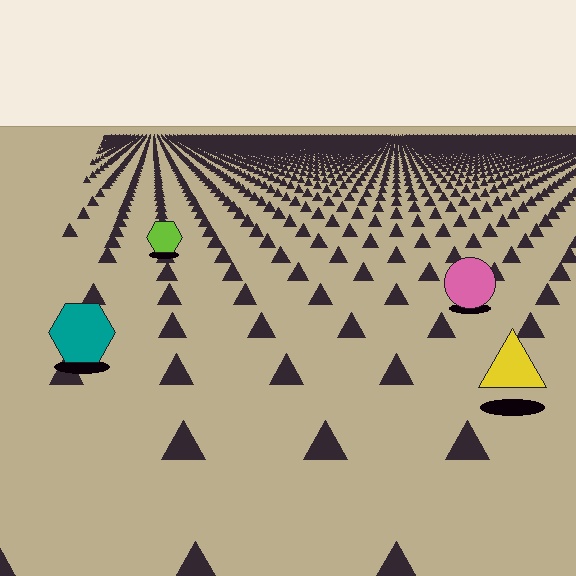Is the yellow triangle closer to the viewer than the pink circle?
Yes. The yellow triangle is closer — you can tell from the texture gradient: the ground texture is coarser near it.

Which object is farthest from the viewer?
The lime hexagon is farthest from the viewer. It appears smaller and the ground texture around it is denser.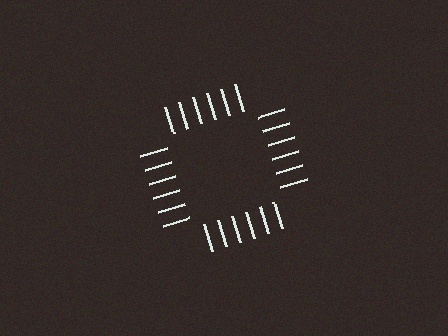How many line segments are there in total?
24 — 6 along each of the 4 edges.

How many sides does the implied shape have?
4 sides — the line-ends trace a square.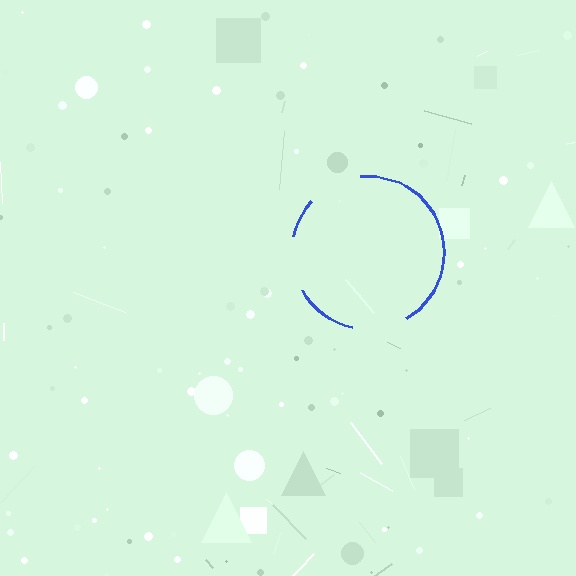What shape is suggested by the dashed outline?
The dashed outline suggests a circle.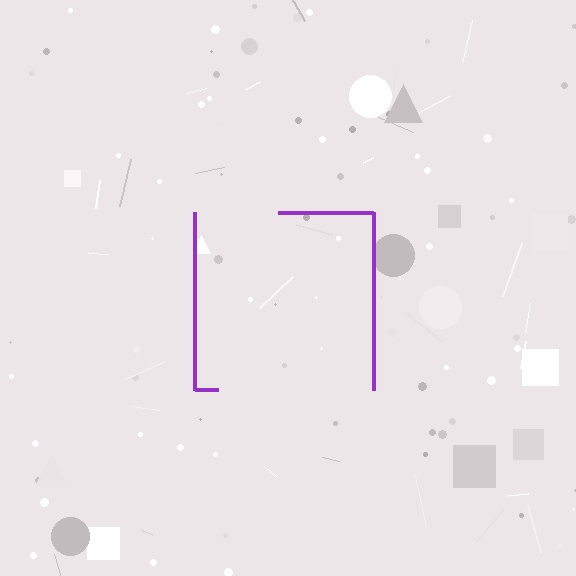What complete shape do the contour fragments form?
The contour fragments form a square.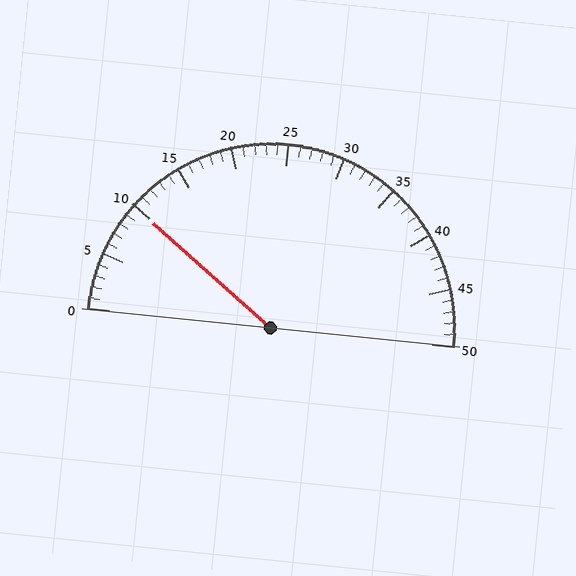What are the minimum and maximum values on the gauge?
The gauge ranges from 0 to 50.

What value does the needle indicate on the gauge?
The needle indicates approximately 10.